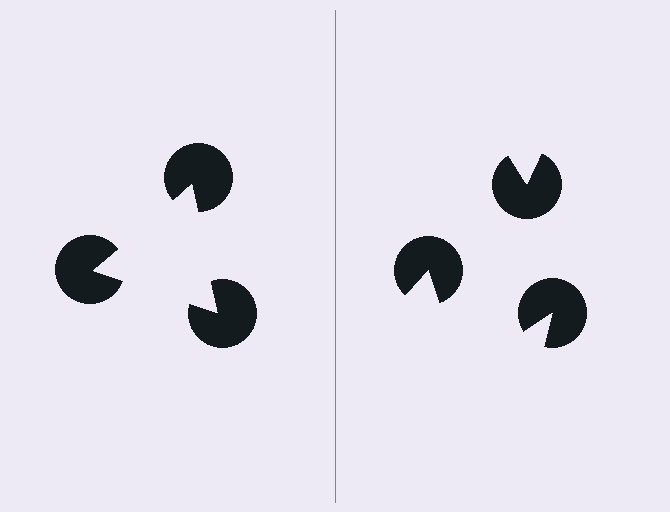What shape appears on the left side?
An illusory triangle.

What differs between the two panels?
The pac-man discs are positioned identically on both sides; only the wedge orientations differ. On the left they align to a triangle; on the right they are misaligned.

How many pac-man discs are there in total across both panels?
6 — 3 on each side.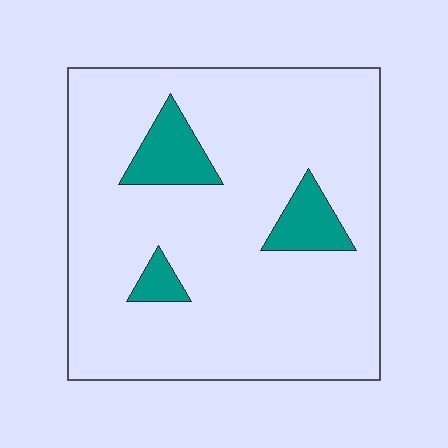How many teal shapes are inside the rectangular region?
3.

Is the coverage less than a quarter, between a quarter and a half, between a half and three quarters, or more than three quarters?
Less than a quarter.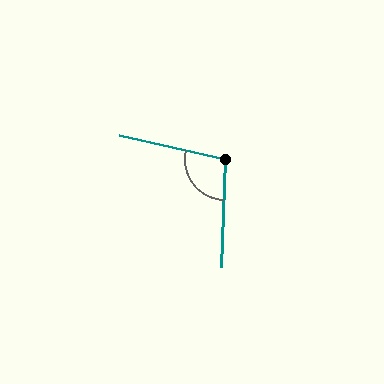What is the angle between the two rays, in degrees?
Approximately 101 degrees.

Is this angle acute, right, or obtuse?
It is obtuse.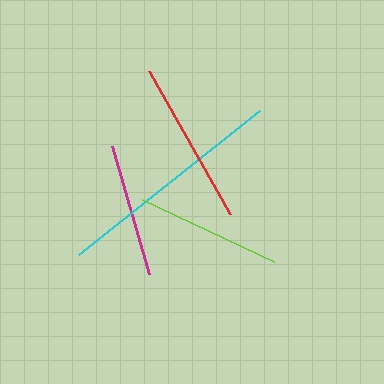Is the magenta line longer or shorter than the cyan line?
The cyan line is longer than the magenta line.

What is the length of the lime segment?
The lime segment is approximately 146 pixels long.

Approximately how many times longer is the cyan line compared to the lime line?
The cyan line is approximately 1.6 times the length of the lime line.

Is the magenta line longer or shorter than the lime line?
The lime line is longer than the magenta line.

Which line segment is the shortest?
The magenta line is the shortest at approximately 133 pixels.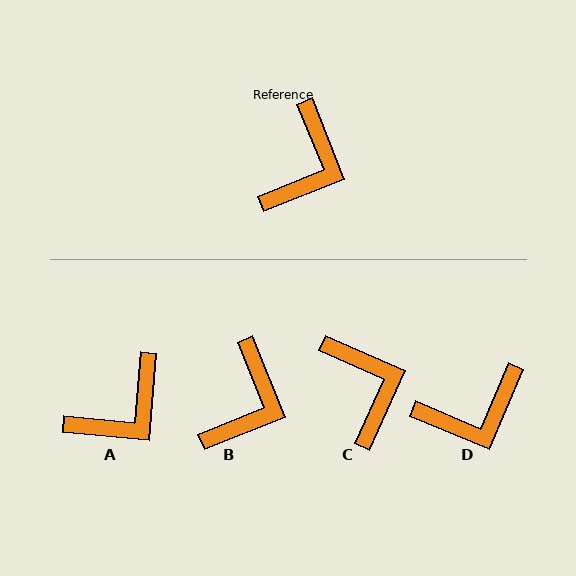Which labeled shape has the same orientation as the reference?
B.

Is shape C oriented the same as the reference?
No, it is off by about 44 degrees.